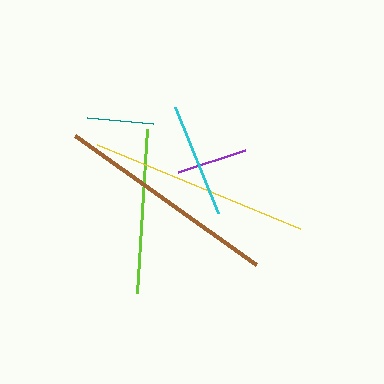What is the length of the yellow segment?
The yellow segment is approximately 221 pixels long.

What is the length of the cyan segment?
The cyan segment is approximately 115 pixels long.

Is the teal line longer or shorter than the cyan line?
The cyan line is longer than the teal line.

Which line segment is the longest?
The brown line is the longest at approximately 222 pixels.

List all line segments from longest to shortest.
From longest to shortest: brown, yellow, lime, cyan, purple, teal.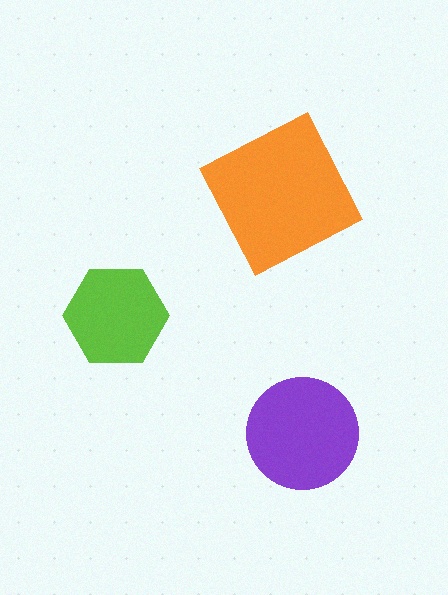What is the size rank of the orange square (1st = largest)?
1st.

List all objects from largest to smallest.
The orange square, the purple circle, the lime hexagon.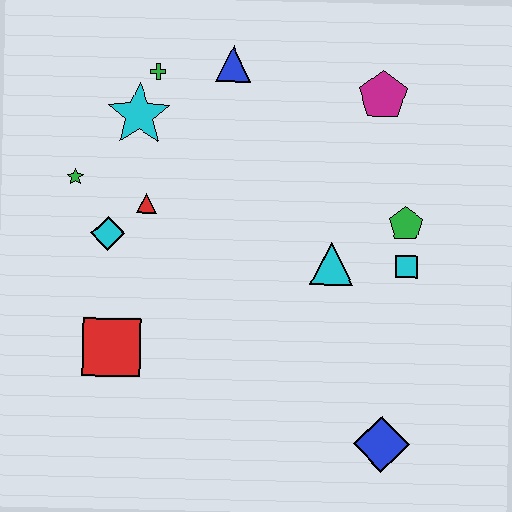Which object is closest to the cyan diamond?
The red triangle is closest to the cyan diamond.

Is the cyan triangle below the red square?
No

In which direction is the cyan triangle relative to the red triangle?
The cyan triangle is to the right of the red triangle.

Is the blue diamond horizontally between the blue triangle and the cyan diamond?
No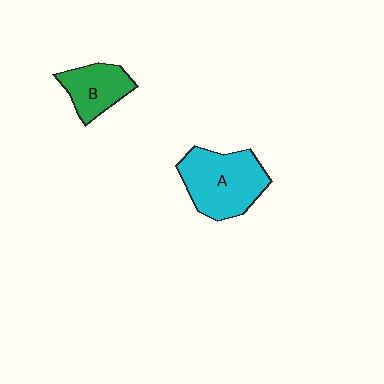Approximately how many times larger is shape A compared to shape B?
Approximately 1.7 times.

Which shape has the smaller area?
Shape B (green).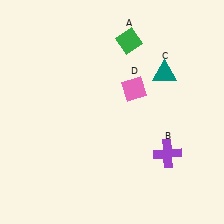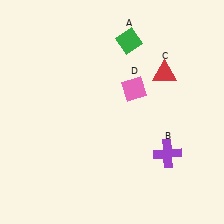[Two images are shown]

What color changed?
The triangle (C) changed from teal in Image 1 to red in Image 2.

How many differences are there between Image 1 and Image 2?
There is 1 difference between the two images.